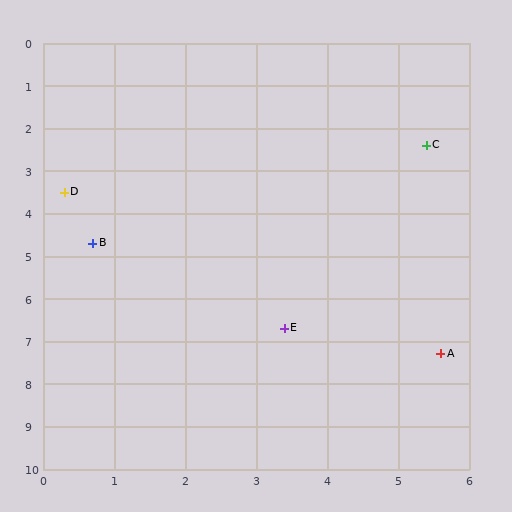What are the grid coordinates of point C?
Point C is at approximately (5.4, 2.4).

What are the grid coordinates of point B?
Point B is at approximately (0.7, 4.7).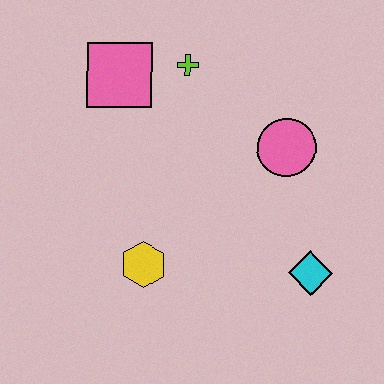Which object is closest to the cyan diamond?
The pink circle is closest to the cyan diamond.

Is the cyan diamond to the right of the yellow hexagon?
Yes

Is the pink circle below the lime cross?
Yes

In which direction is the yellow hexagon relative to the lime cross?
The yellow hexagon is below the lime cross.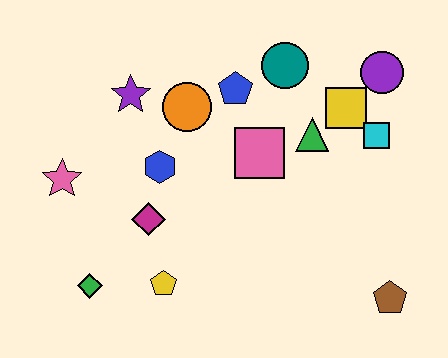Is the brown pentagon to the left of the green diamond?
No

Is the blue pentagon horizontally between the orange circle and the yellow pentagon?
No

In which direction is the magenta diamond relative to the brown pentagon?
The magenta diamond is to the left of the brown pentagon.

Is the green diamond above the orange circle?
No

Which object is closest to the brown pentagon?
The cyan square is closest to the brown pentagon.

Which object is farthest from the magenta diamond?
The purple circle is farthest from the magenta diamond.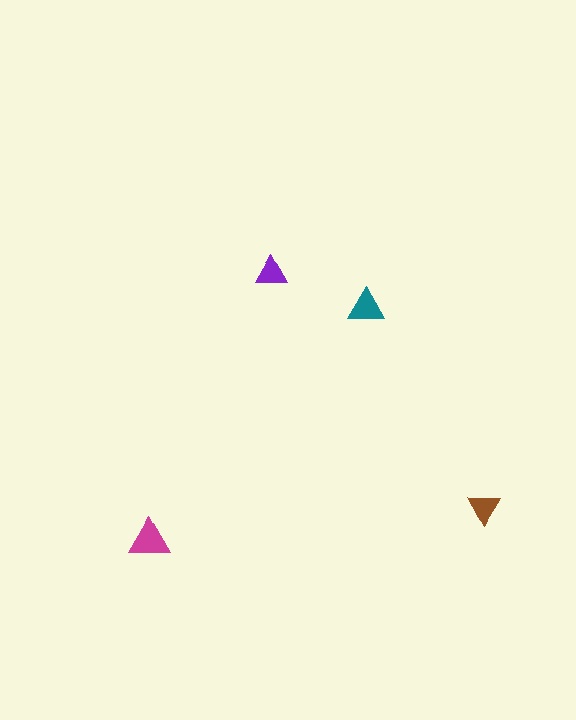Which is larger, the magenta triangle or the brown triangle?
The magenta one.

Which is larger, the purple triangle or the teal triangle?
The teal one.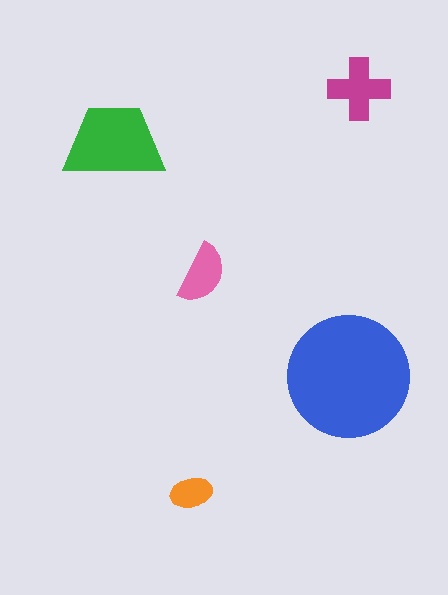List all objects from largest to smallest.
The blue circle, the green trapezoid, the magenta cross, the pink semicircle, the orange ellipse.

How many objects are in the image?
There are 5 objects in the image.